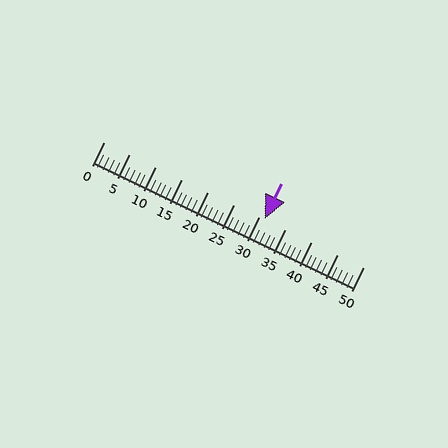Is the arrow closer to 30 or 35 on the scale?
The arrow is closer to 30.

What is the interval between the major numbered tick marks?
The major tick marks are spaced 5 units apart.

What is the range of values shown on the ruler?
The ruler shows values from 0 to 50.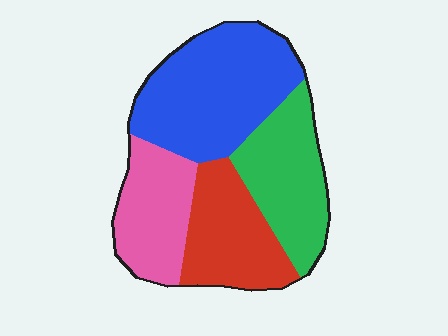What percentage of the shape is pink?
Pink covers around 20% of the shape.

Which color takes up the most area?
Blue, at roughly 35%.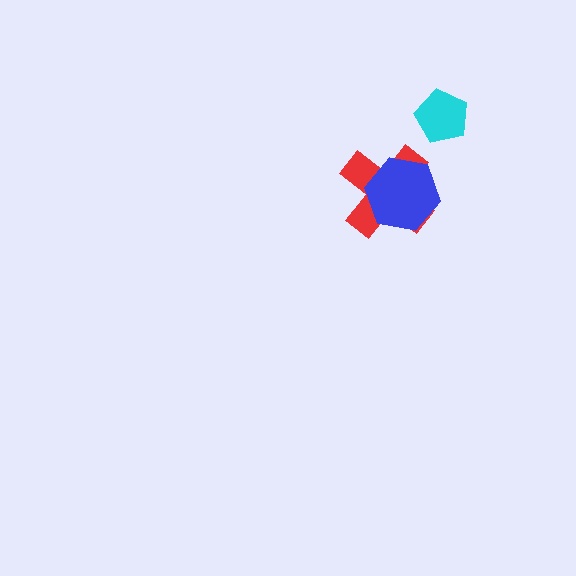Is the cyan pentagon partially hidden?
No, no other shape covers it.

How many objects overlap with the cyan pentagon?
0 objects overlap with the cyan pentagon.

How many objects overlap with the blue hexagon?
1 object overlaps with the blue hexagon.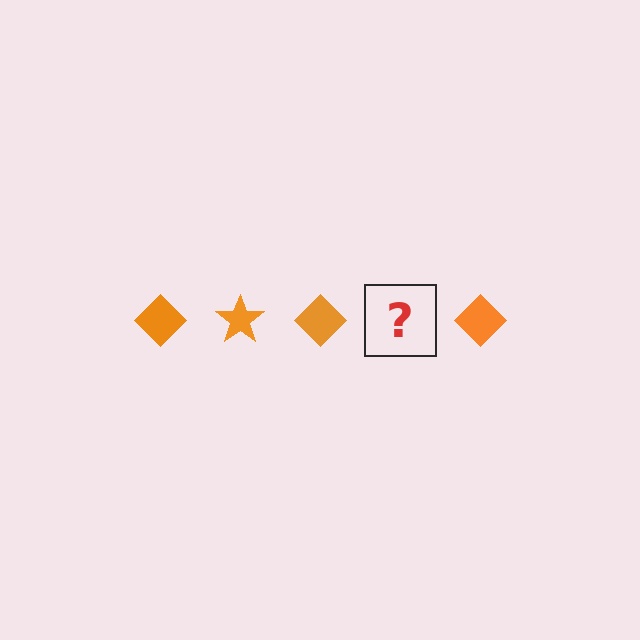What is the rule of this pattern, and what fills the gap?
The rule is that the pattern cycles through diamond, star shapes in orange. The gap should be filled with an orange star.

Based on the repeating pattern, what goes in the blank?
The blank should be an orange star.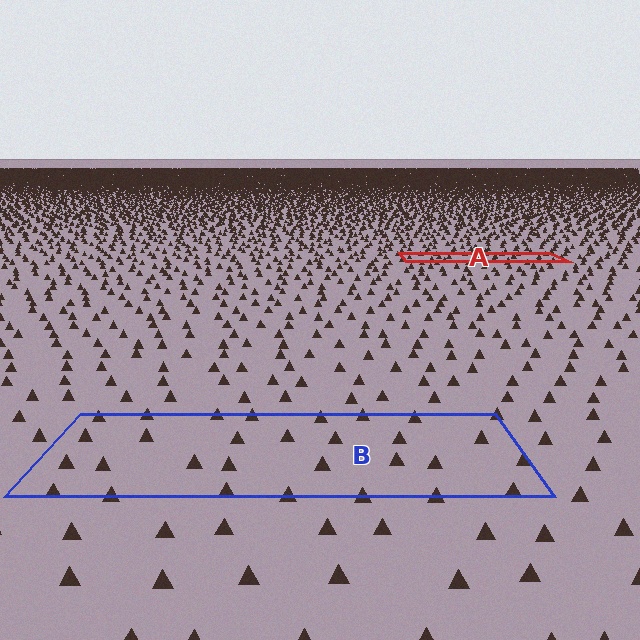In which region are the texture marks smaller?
The texture marks are smaller in region A, because it is farther away.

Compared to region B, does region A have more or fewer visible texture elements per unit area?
Region A has more texture elements per unit area — they are packed more densely because it is farther away.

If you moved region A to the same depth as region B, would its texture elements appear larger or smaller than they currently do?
They would appear larger. At a closer depth, the same texture elements are projected at a bigger on-screen size.